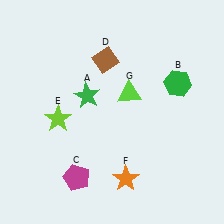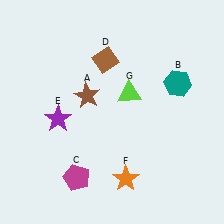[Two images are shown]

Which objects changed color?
A changed from green to brown. B changed from green to teal. E changed from lime to purple.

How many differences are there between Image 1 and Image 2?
There are 3 differences between the two images.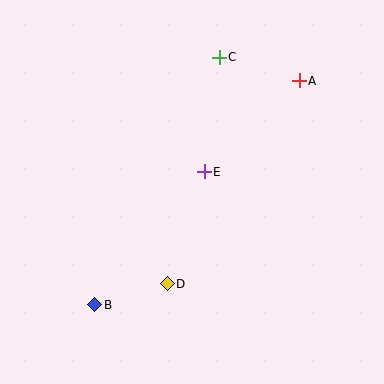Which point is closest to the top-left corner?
Point C is closest to the top-left corner.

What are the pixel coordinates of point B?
Point B is at (95, 305).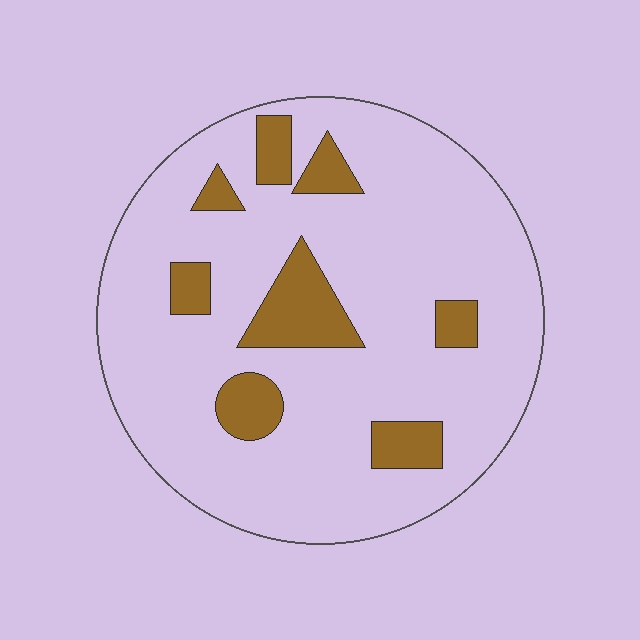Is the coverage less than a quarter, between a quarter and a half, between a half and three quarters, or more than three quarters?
Less than a quarter.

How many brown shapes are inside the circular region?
8.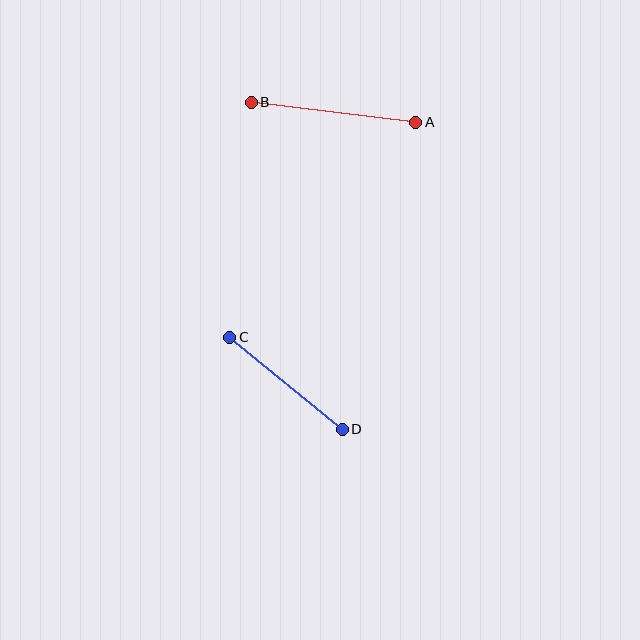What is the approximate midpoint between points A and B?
The midpoint is at approximately (334, 112) pixels.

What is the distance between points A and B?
The distance is approximately 165 pixels.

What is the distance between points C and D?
The distance is approximately 145 pixels.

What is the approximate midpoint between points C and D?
The midpoint is at approximately (286, 383) pixels.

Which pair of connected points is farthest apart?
Points A and B are farthest apart.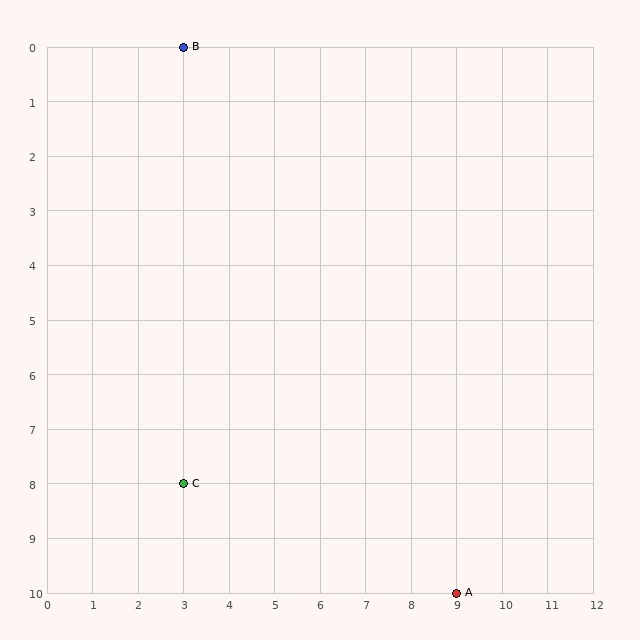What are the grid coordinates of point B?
Point B is at grid coordinates (3, 0).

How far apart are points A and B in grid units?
Points A and B are 6 columns and 10 rows apart (about 11.7 grid units diagonally).